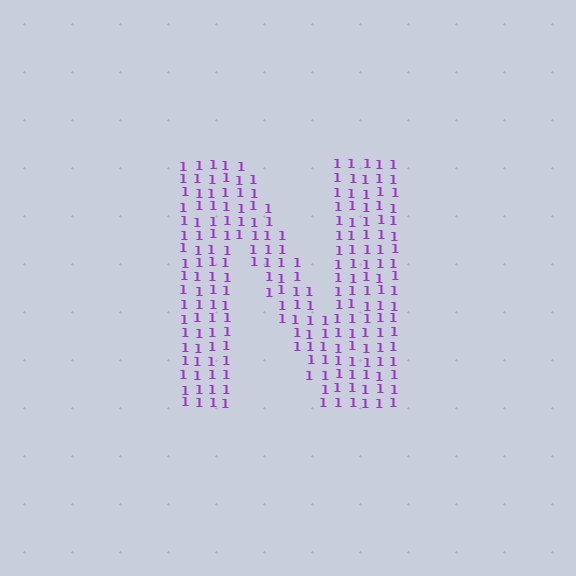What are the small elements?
The small elements are digit 1's.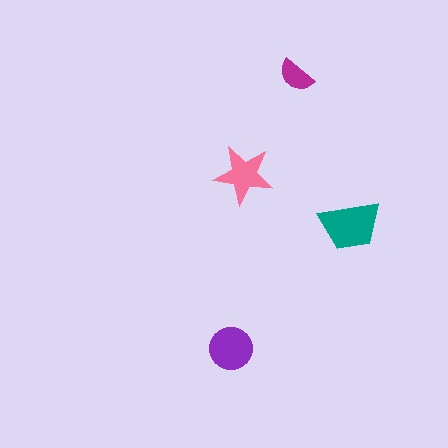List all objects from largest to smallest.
The teal trapezoid, the purple circle, the pink star, the magenta semicircle.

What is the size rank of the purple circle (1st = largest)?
2nd.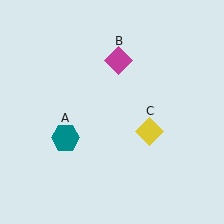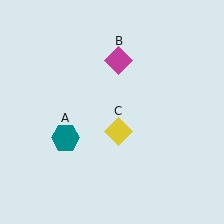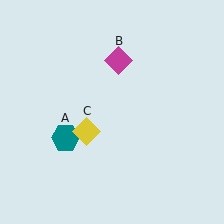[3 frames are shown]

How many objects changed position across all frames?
1 object changed position: yellow diamond (object C).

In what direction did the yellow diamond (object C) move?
The yellow diamond (object C) moved left.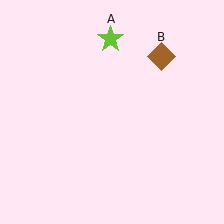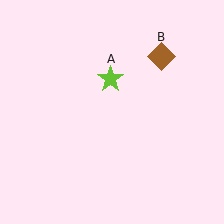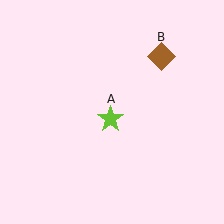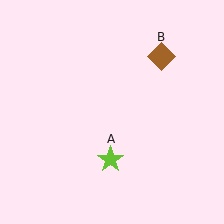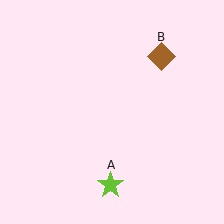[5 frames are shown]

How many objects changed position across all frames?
1 object changed position: lime star (object A).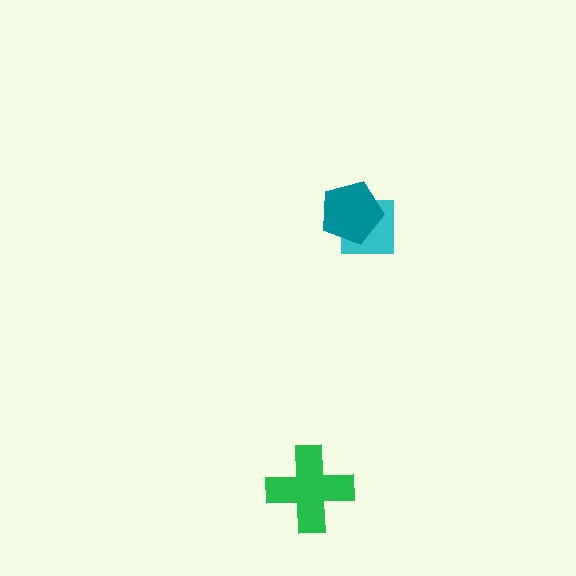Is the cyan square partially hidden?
Yes, it is partially covered by another shape.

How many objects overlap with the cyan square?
1 object overlaps with the cyan square.